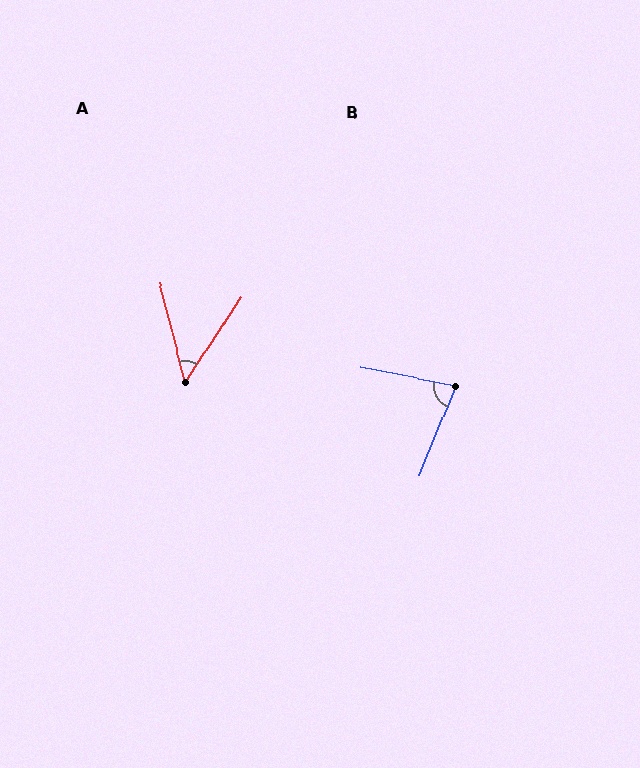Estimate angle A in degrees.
Approximately 47 degrees.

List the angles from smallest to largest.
A (47°), B (79°).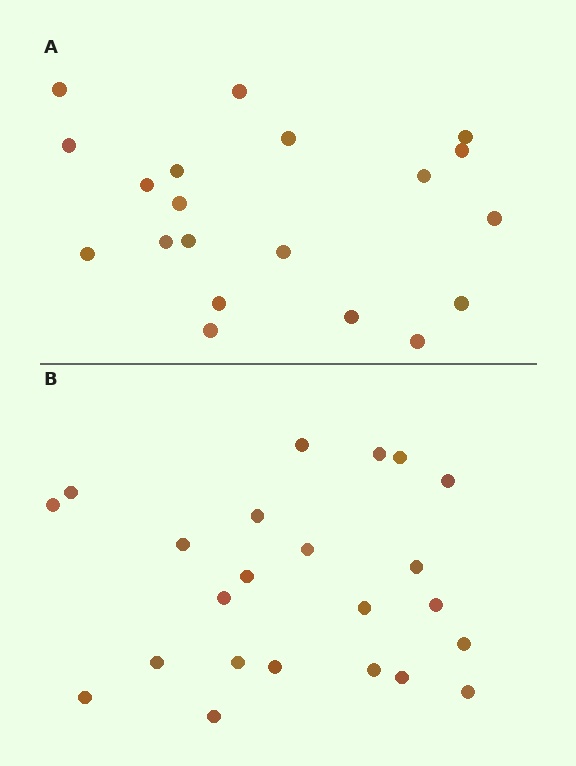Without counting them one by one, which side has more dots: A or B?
Region B (the bottom region) has more dots.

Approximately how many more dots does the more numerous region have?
Region B has just a few more — roughly 2 or 3 more dots than region A.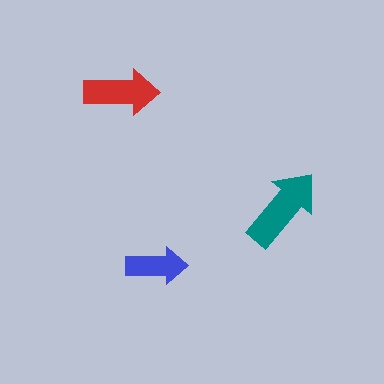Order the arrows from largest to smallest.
the teal one, the red one, the blue one.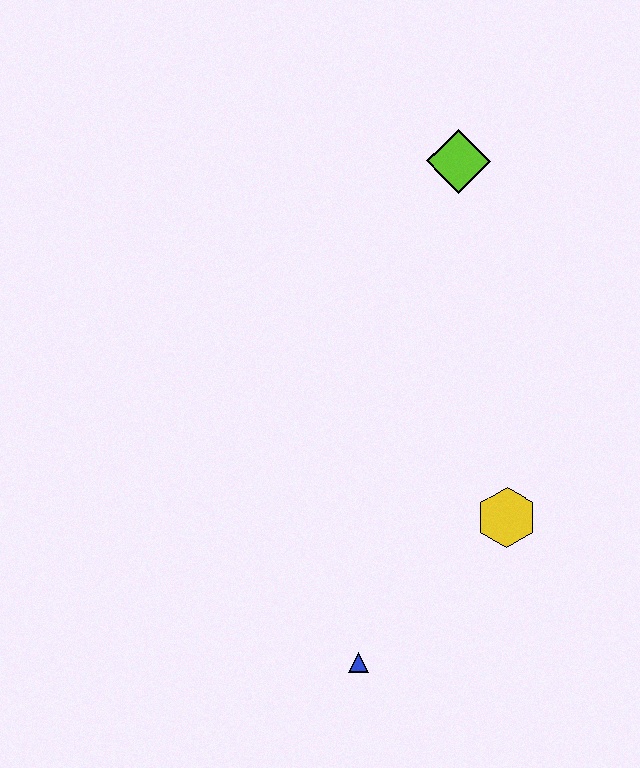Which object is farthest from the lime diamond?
The blue triangle is farthest from the lime diamond.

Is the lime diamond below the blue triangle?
No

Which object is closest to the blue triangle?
The yellow hexagon is closest to the blue triangle.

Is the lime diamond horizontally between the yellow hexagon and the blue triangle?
Yes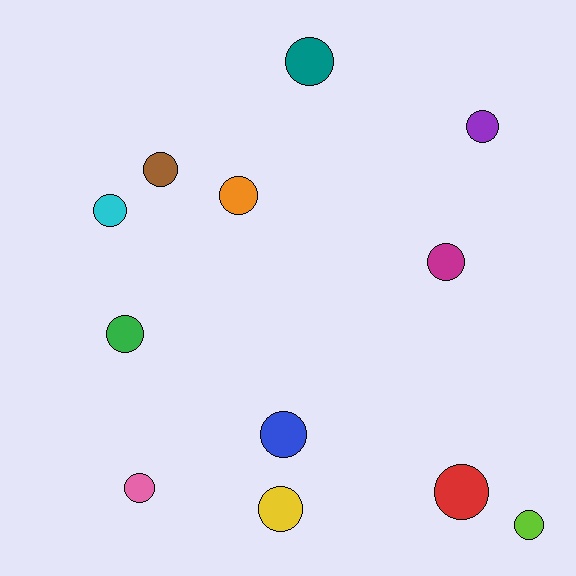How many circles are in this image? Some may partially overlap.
There are 12 circles.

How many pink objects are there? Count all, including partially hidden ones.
There is 1 pink object.